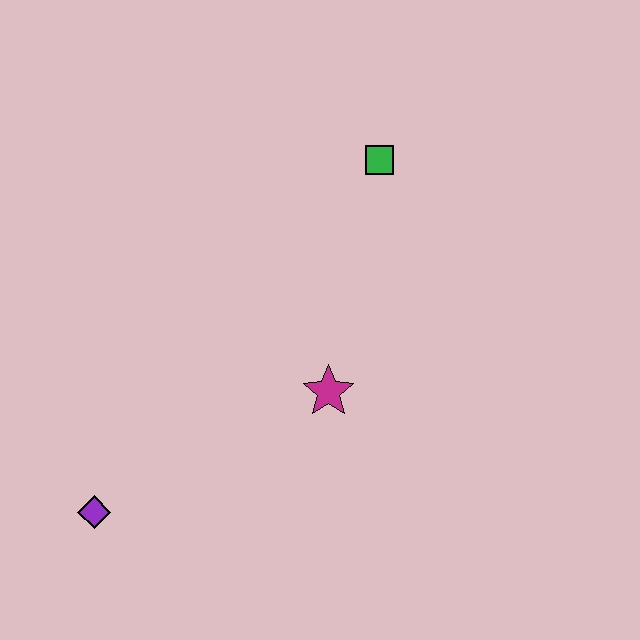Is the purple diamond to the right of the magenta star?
No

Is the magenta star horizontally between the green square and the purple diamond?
Yes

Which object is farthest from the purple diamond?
The green square is farthest from the purple diamond.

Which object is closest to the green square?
The magenta star is closest to the green square.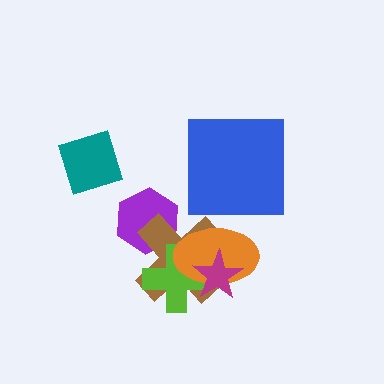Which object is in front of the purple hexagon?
The brown cross is in front of the purple hexagon.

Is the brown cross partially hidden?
Yes, it is partially covered by another shape.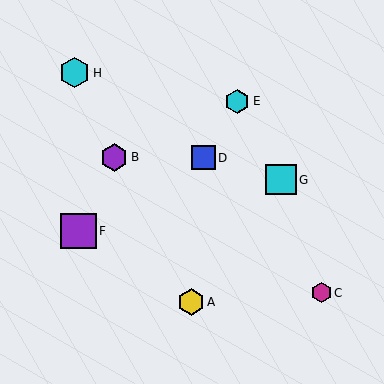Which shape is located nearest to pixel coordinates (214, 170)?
The blue square (labeled D) at (203, 158) is nearest to that location.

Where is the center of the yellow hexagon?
The center of the yellow hexagon is at (191, 302).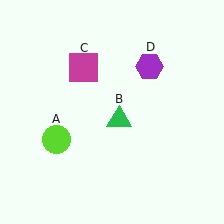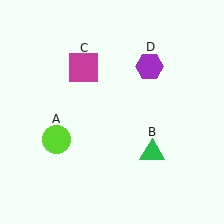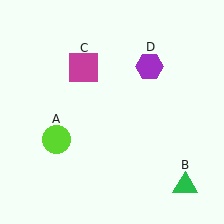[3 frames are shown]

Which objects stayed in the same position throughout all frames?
Lime circle (object A) and magenta square (object C) and purple hexagon (object D) remained stationary.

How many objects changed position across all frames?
1 object changed position: green triangle (object B).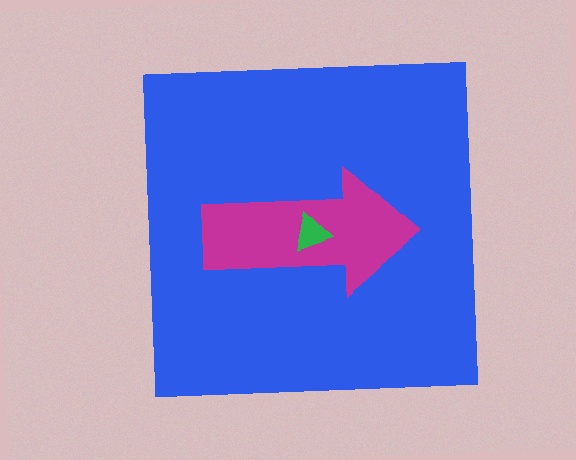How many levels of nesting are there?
3.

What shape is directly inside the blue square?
The magenta arrow.